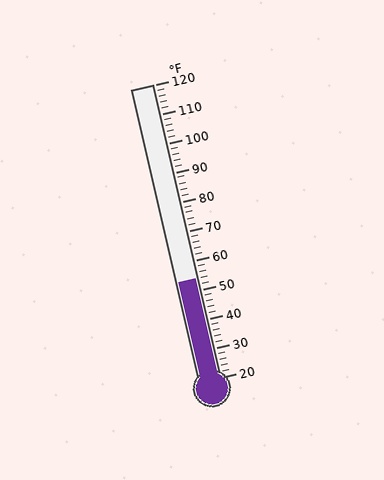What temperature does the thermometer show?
The thermometer shows approximately 54°F.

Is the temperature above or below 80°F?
The temperature is below 80°F.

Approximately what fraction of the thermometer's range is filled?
The thermometer is filled to approximately 35% of its range.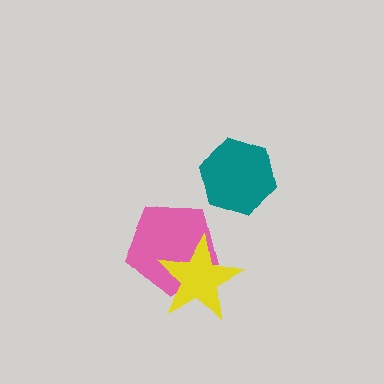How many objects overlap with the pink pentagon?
1 object overlaps with the pink pentagon.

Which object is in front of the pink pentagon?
The yellow star is in front of the pink pentagon.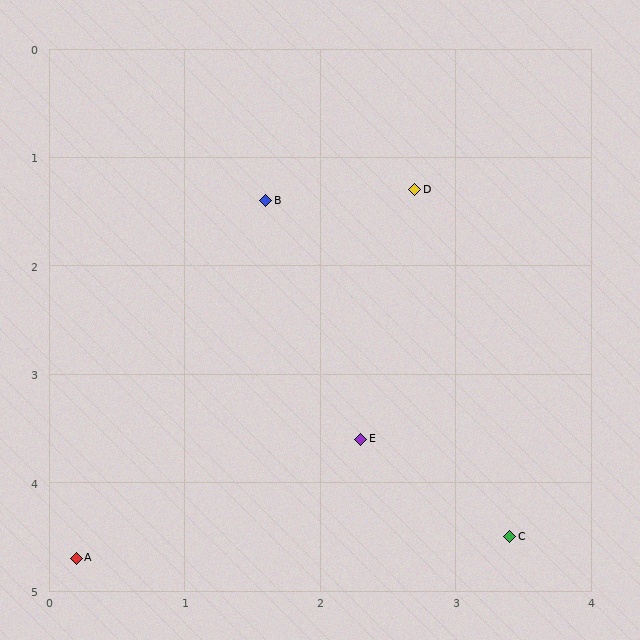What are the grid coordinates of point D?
Point D is at approximately (2.7, 1.3).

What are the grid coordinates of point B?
Point B is at approximately (1.6, 1.4).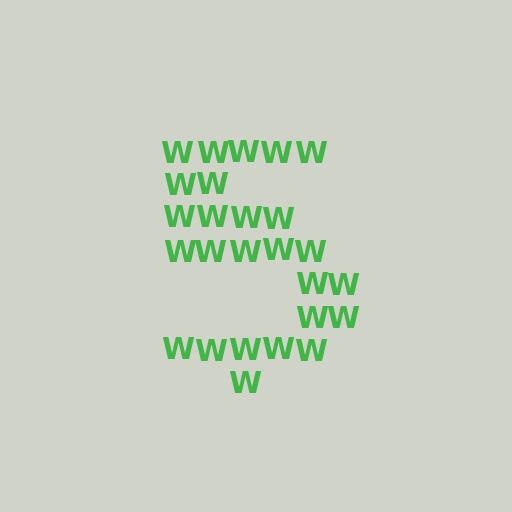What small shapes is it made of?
It is made of small letter W's.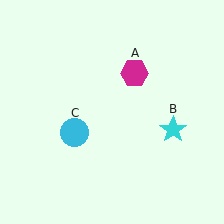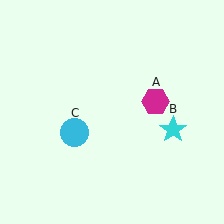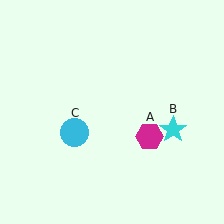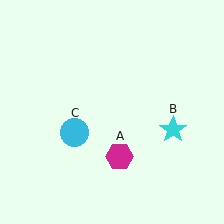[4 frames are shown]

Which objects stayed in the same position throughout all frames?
Cyan star (object B) and cyan circle (object C) remained stationary.